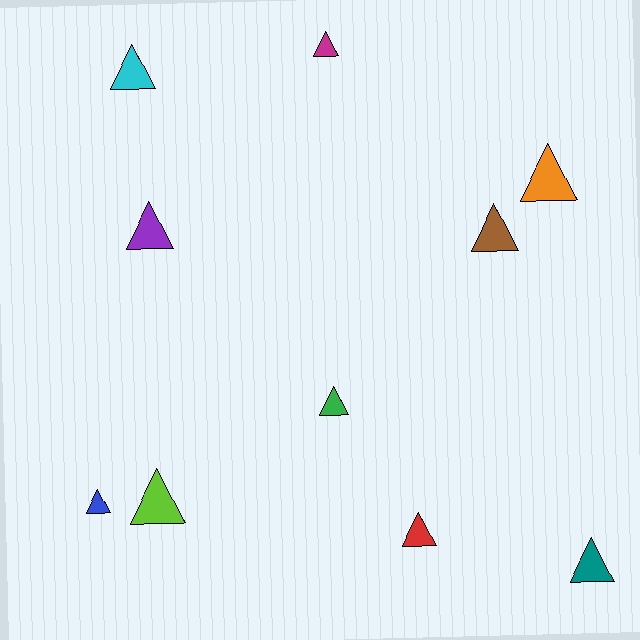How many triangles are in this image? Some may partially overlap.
There are 10 triangles.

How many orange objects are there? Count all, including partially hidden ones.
There is 1 orange object.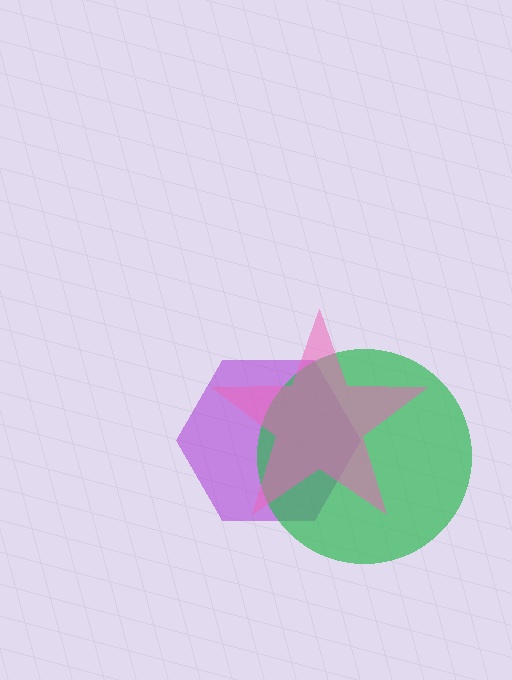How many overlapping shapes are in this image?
There are 3 overlapping shapes in the image.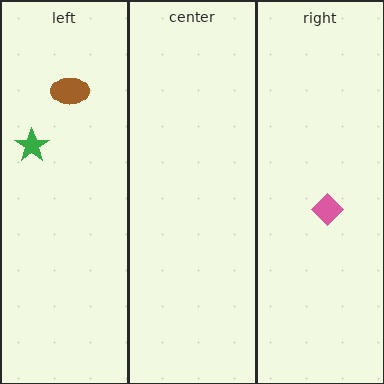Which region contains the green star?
The left region.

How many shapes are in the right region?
1.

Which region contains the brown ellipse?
The left region.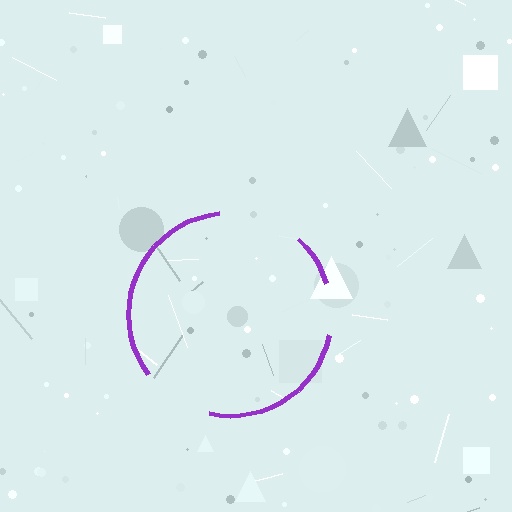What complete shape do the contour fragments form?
The contour fragments form a circle.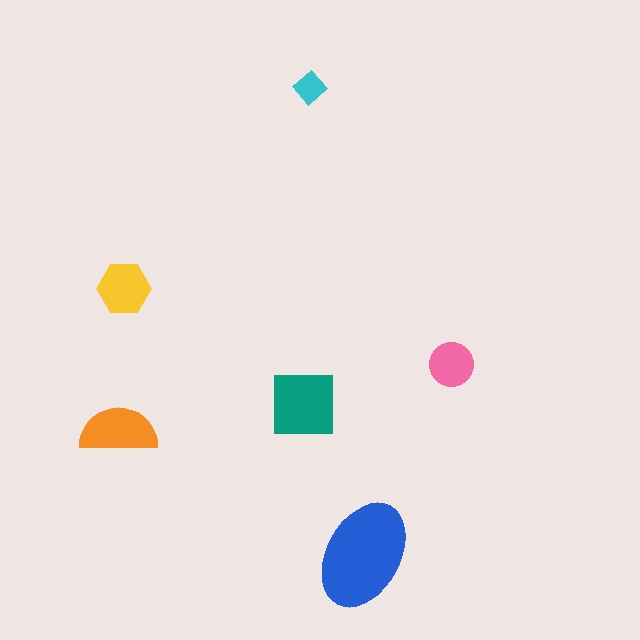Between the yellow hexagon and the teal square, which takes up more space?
The teal square.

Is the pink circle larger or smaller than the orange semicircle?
Smaller.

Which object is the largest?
The blue ellipse.